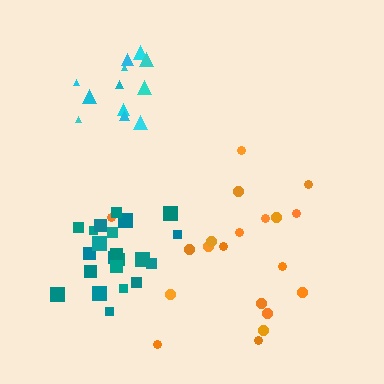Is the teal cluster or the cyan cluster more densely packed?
Teal.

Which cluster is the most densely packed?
Teal.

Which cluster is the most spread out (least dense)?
Orange.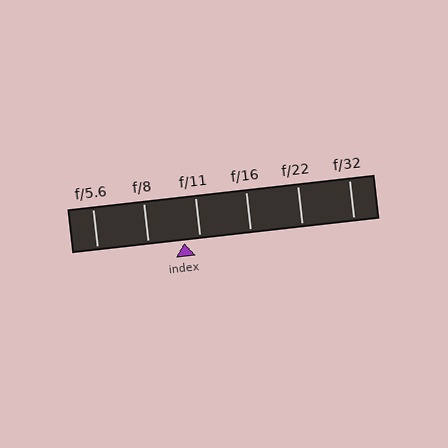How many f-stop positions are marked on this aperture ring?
There are 6 f-stop positions marked.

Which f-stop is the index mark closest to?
The index mark is closest to f/11.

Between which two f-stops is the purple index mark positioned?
The index mark is between f/8 and f/11.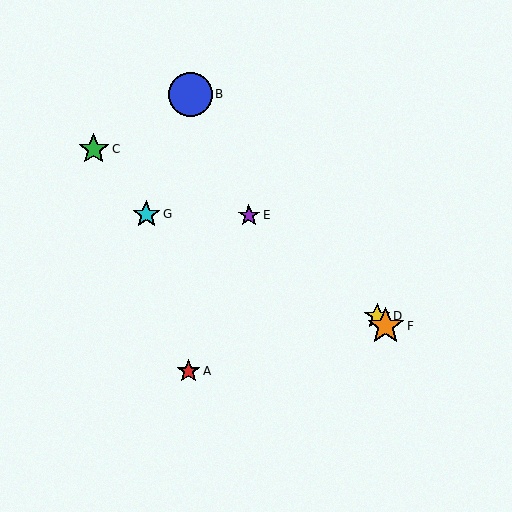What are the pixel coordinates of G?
Object G is at (146, 214).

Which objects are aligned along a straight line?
Objects B, D, F are aligned along a straight line.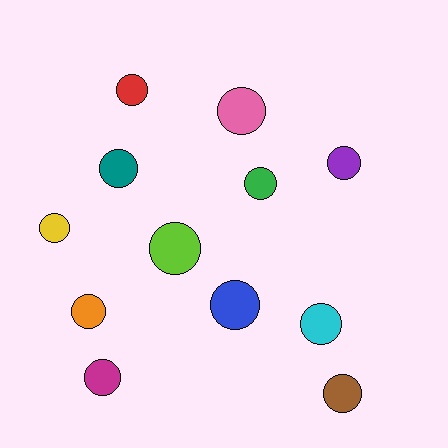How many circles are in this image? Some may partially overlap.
There are 12 circles.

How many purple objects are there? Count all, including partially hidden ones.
There is 1 purple object.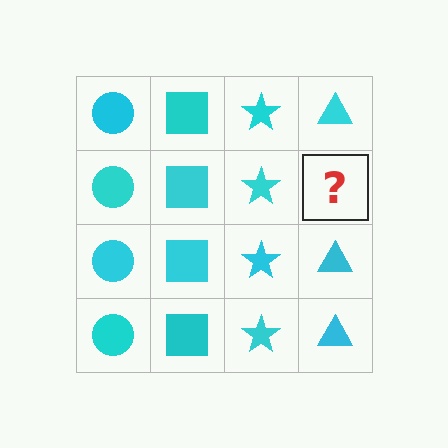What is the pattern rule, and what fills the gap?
The rule is that each column has a consistent shape. The gap should be filled with a cyan triangle.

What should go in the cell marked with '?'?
The missing cell should contain a cyan triangle.